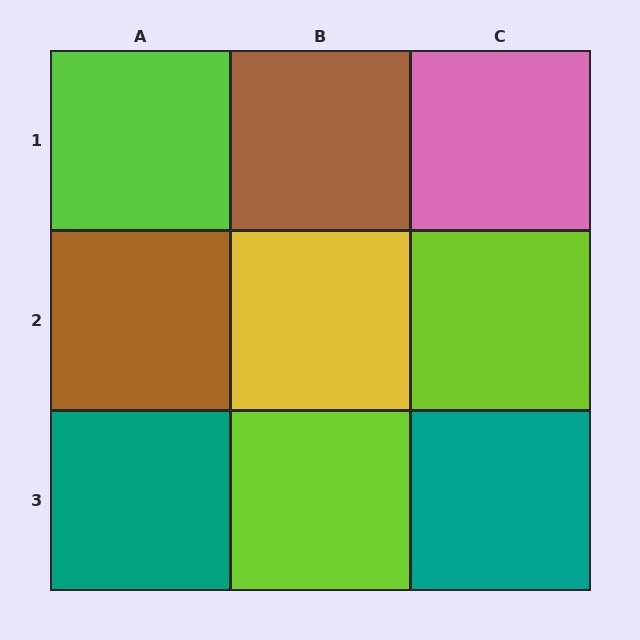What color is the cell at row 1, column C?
Pink.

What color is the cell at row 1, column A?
Lime.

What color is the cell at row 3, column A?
Teal.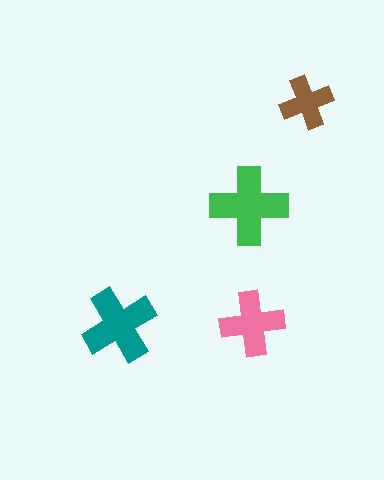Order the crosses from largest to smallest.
the green one, the teal one, the pink one, the brown one.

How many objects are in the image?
There are 4 objects in the image.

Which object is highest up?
The brown cross is topmost.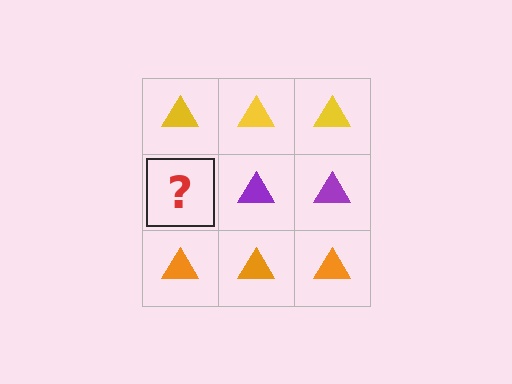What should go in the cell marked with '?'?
The missing cell should contain a purple triangle.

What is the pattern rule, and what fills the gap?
The rule is that each row has a consistent color. The gap should be filled with a purple triangle.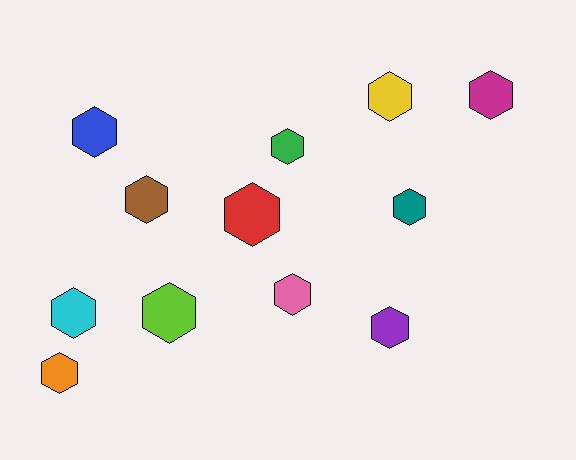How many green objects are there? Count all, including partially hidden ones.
There is 1 green object.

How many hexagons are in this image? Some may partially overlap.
There are 12 hexagons.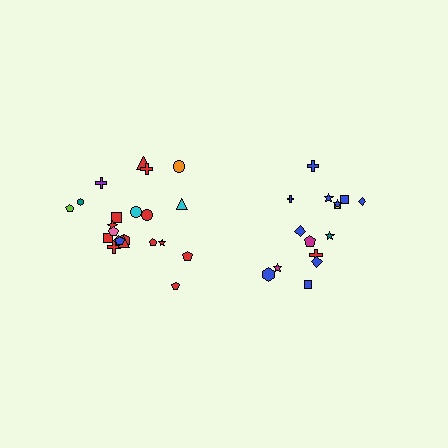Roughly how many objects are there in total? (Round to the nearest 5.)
Roughly 35 objects in total.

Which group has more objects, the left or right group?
The left group.